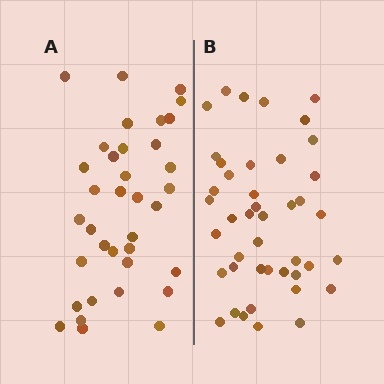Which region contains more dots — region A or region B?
Region B (the right region) has more dots.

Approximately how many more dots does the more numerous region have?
Region B has roughly 8 or so more dots than region A.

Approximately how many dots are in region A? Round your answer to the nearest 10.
About 40 dots. (The exact count is 36, which rounds to 40.)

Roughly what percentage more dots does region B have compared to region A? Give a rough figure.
About 20% more.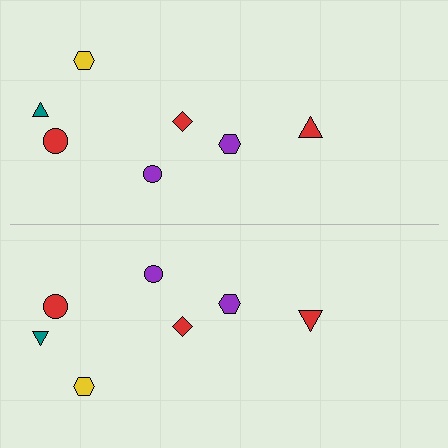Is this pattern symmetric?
Yes, this pattern has bilateral (reflection) symmetry.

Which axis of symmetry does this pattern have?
The pattern has a horizontal axis of symmetry running through the center of the image.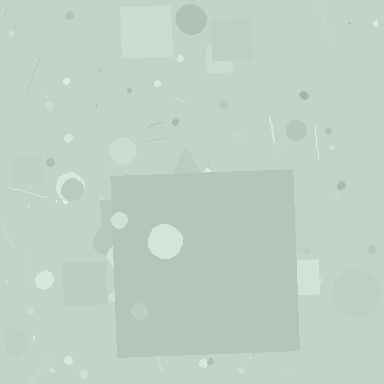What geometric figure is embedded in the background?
A square is embedded in the background.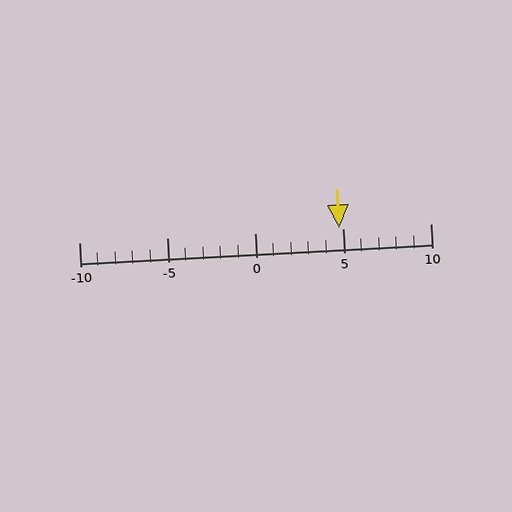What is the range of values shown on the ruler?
The ruler shows values from -10 to 10.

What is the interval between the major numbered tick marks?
The major tick marks are spaced 5 units apart.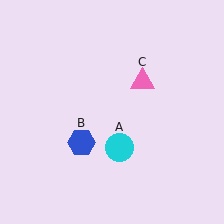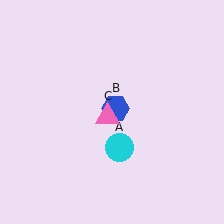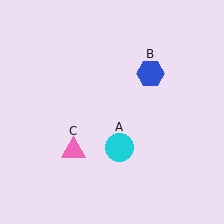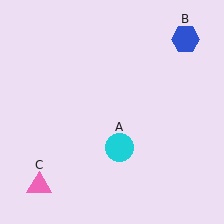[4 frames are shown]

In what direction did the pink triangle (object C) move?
The pink triangle (object C) moved down and to the left.